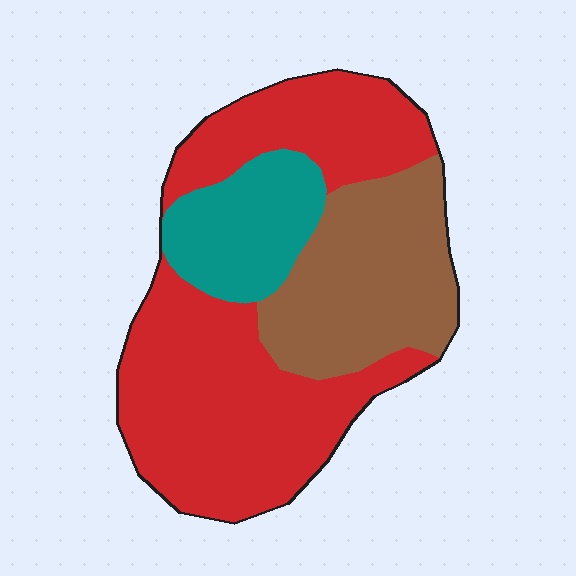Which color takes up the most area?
Red, at roughly 55%.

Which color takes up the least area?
Teal, at roughly 15%.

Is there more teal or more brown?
Brown.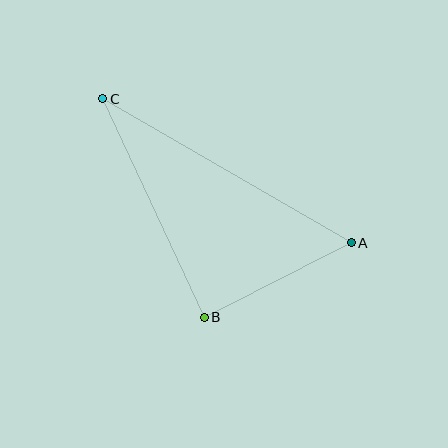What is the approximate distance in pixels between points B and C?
The distance between B and C is approximately 241 pixels.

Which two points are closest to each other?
Points A and B are closest to each other.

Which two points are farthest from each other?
Points A and C are farthest from each other.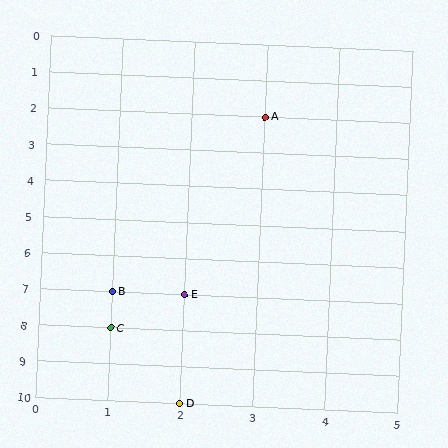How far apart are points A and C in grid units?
Points A and C are 2 columns and 6 rows apart (about 6.3 grid units diagonally).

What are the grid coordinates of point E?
Point E is at grid coordinates (2, 7).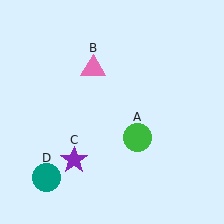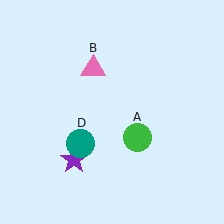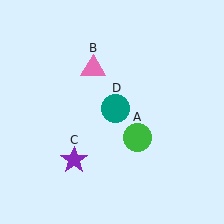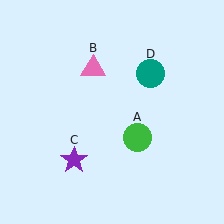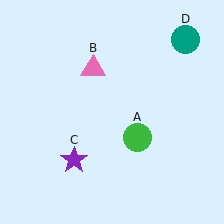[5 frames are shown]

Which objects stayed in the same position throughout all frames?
Green circle (object A) and pink triangle (object B) and purple star (object C) remained stationary.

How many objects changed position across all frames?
1 object changed position: teal circle (object D).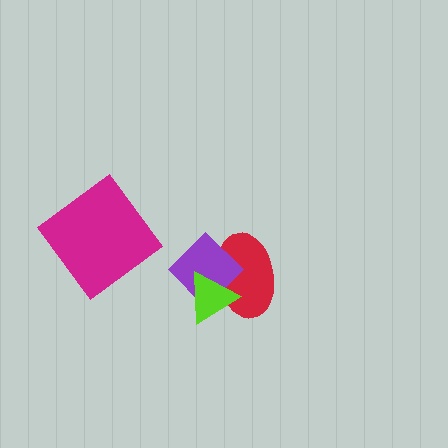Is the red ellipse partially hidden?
Yes, it is partially covered by another shape.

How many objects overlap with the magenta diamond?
0 objects overlap with the magenta diamond.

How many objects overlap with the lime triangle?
2 objects overlap with the lime triangle.